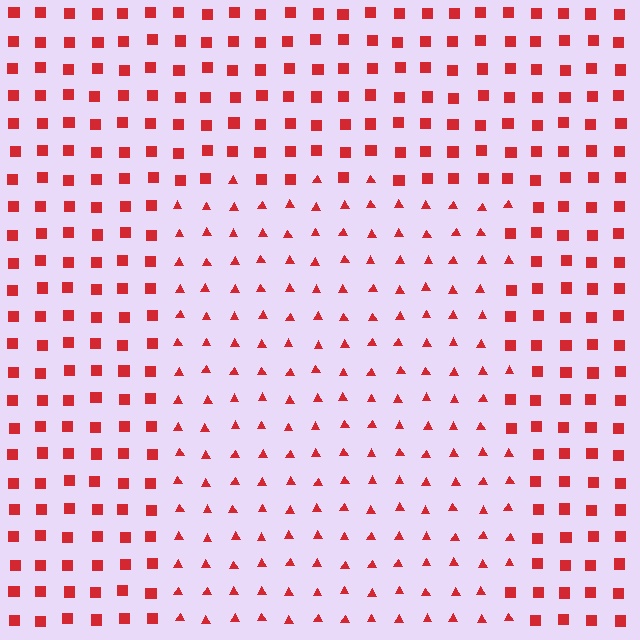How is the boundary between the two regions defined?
The boundary is defined by a change in element shape: triangles inside vs. squares outside. All elements share the same color and spacing.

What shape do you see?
I see a rectangle.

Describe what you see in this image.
The image is filled with small red elements arranged in a uniform grid. A rectangle-shaped region contains triangles, while the surrounding area contains squares. The boundary is defined purely by the change in element shape.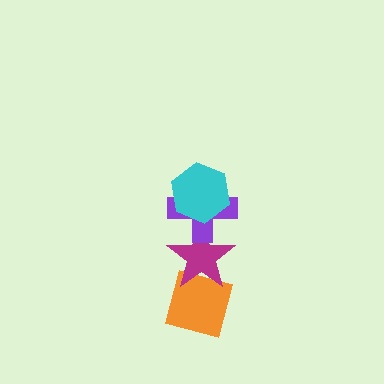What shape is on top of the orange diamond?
The magenta star is on top of the orange diamond.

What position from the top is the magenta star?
The magenta star is 3rd from the top.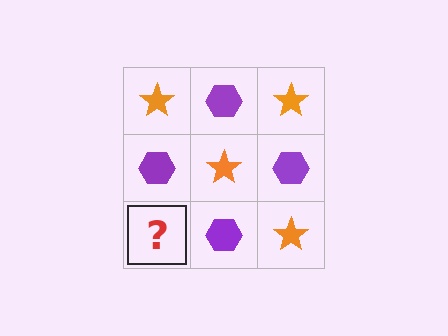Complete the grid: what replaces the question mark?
The question mark should be replaced with an orange star.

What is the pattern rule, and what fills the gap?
The rule is that it alternates orange star and purple hexagon in a checkerboard pattern. The gap should be filled with an orange star.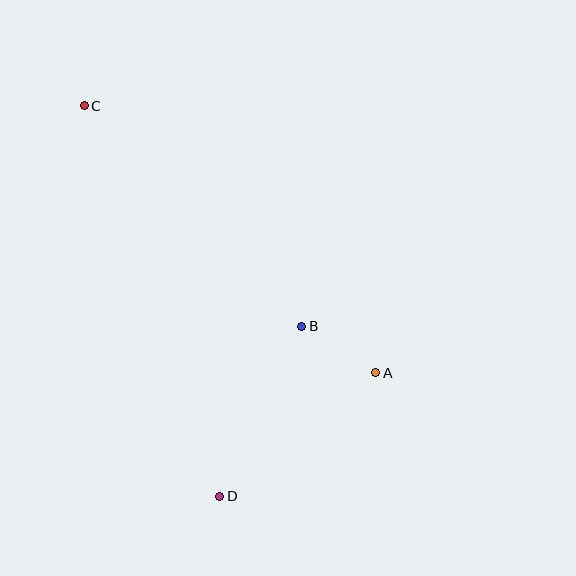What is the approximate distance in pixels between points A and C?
The distance between A and C is approximately 395 pixels.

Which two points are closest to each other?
Points A and B are closest to each other.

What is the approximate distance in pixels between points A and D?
The distance between A and D is approximately 199 pixels.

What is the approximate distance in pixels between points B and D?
The distance between B and D is approximately 189 pixels.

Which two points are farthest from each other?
Points C and D are farthest from each other.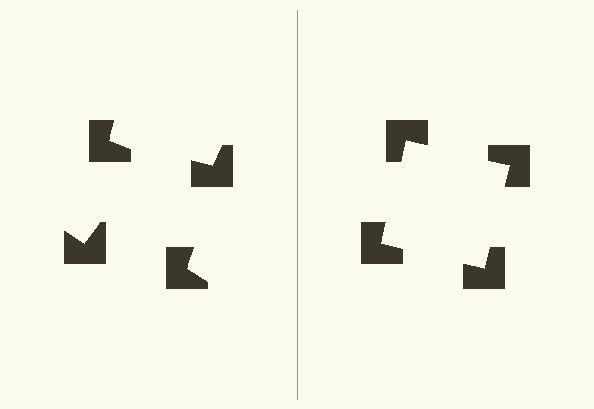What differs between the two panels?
The notched squares are positioned identically on both sides; only the wedge orientations differ. On the right they align to a square; on the left they are misaligned.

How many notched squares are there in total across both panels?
8 — 4 on each side.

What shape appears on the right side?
An illusory square.